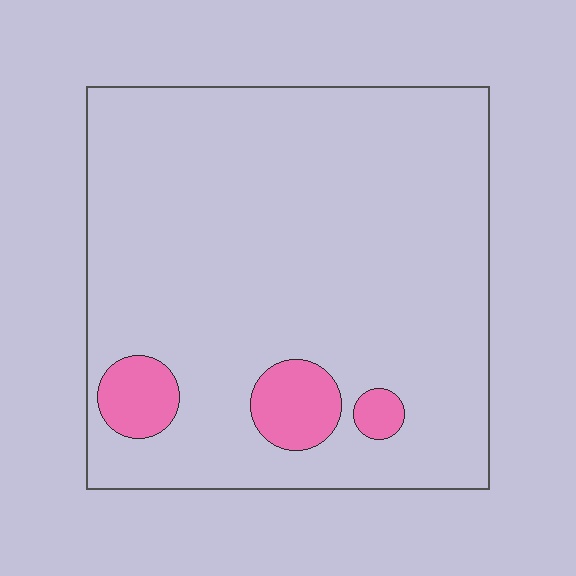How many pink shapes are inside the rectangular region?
3.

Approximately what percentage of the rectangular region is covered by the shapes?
Approximately 10%.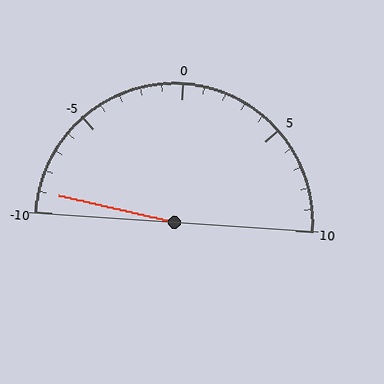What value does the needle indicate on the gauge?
The needle indicates approximately -9.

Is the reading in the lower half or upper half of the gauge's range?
The reading is in the lower half of the range (-10 to 10).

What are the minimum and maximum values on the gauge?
The gauge ranges from -10 to 10.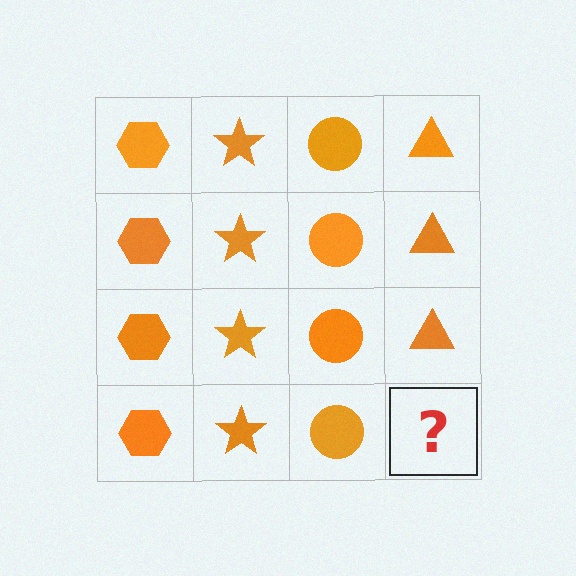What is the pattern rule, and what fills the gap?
The rule is that each column has a consistent shape. The gap should be filled with an orange triangle.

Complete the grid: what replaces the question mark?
The question mark should be replaced with an orange triangle.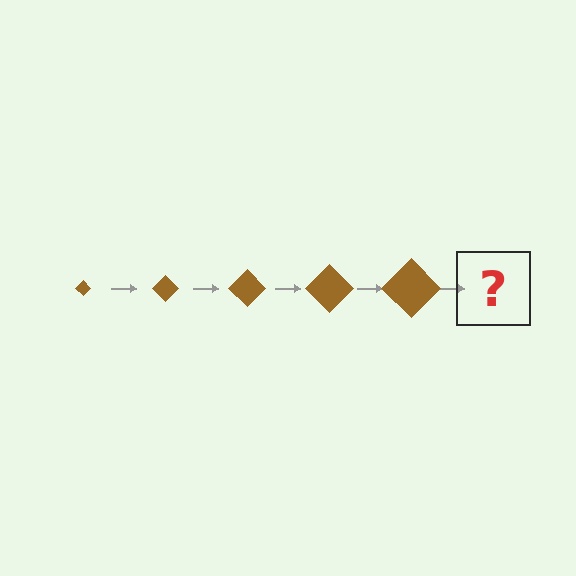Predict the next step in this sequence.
The next step is a brown diamond, larger than the previous one.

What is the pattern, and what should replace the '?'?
The pattern is that the diamond gets progressively larger each step. The '?' should be a brown diamond, larger than the previous one.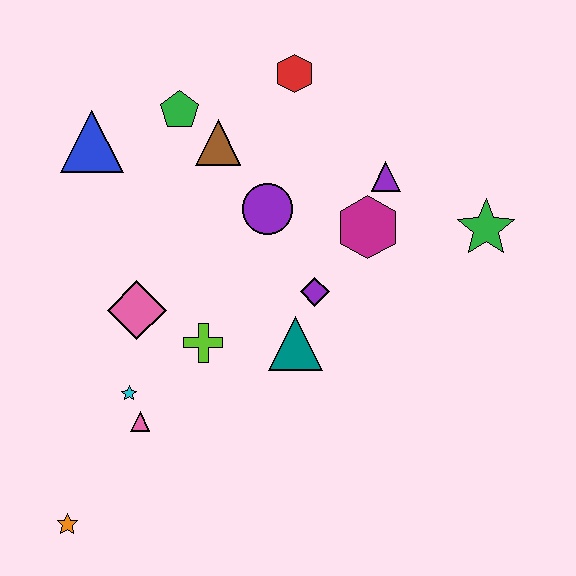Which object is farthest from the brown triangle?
The orange star is farthest from the brown triangle.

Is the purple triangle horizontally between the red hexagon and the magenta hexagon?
No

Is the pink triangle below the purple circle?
Yes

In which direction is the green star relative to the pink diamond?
The green star is to the right of the pink diamond.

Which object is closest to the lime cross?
The pink diamond is closest to the lime cross.